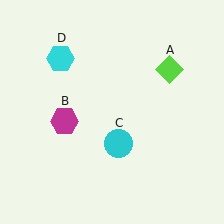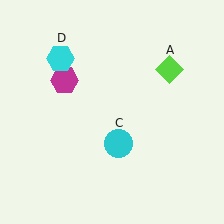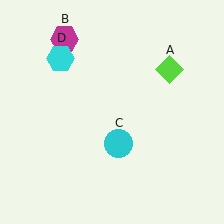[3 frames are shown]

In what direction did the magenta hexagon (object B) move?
The magenta hexagon (object B) moved up.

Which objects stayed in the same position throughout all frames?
Lime diamond (object A) and cyan circle (object C) and cyan hexagon (object D) remained stationary.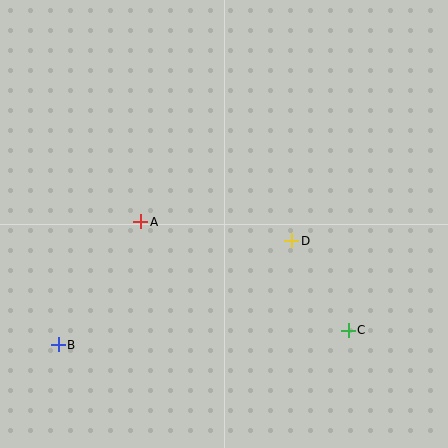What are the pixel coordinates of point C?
Point C is at (348, 330).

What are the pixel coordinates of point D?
Point D is at (292, 241).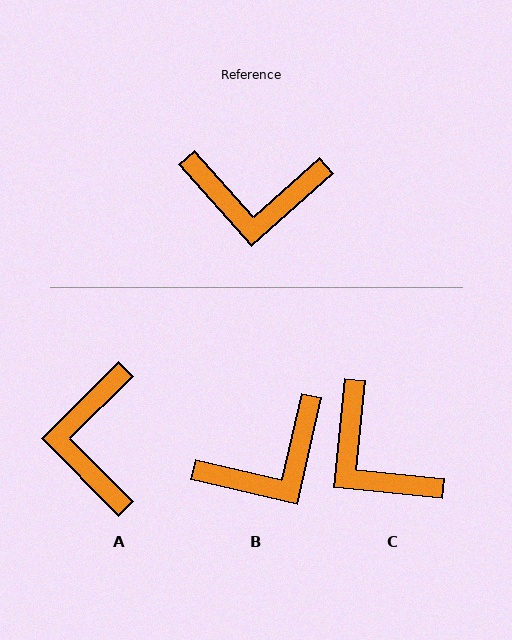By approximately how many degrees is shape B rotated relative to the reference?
Approximately 35 degrees counter-clockwise.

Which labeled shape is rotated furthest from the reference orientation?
A, about 87 degrees away.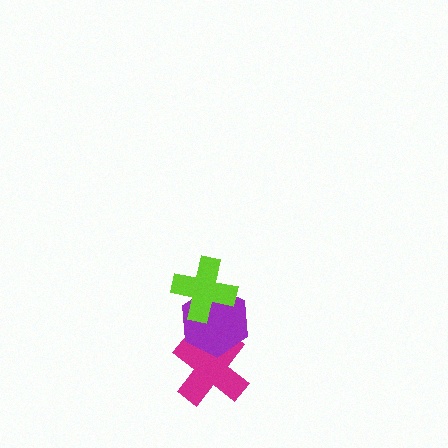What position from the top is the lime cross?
The lime cross is 1st from the top.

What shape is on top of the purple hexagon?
The lime cross is on top of the purple hexagon.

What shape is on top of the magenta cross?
The purple hexagon is on top of the magenta cross.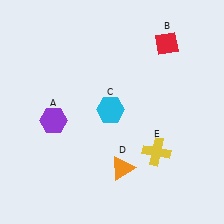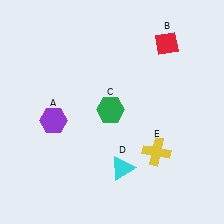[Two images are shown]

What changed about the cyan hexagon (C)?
In Image 1, C is cyan. In Image 2, it changed to green.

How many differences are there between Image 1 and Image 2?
There are 2 differences between the two images.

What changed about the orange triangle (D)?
In Image 1, D is orange. In Image 2, it changed to cyan.